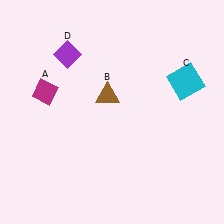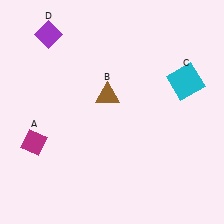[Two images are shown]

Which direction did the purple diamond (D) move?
The purple diamond (D) moved up.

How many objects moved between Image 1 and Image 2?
2 objects moved between the two images.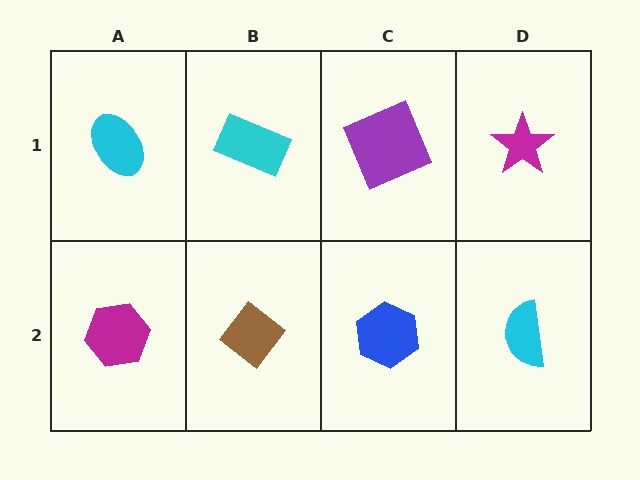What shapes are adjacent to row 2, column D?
A magenta star (row 1, column D), a blue hexagon (row 2, column C).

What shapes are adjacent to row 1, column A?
A magenta hexagon (row 2, column A), a cyan rectangle (row 1, column B).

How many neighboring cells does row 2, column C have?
3.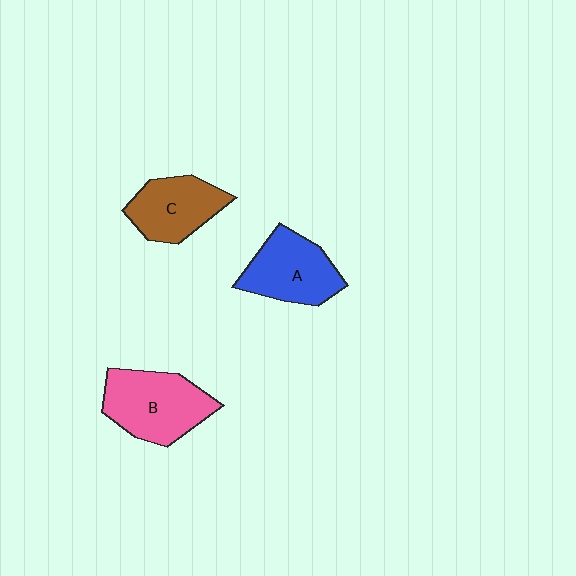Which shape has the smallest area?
Shape C (brown).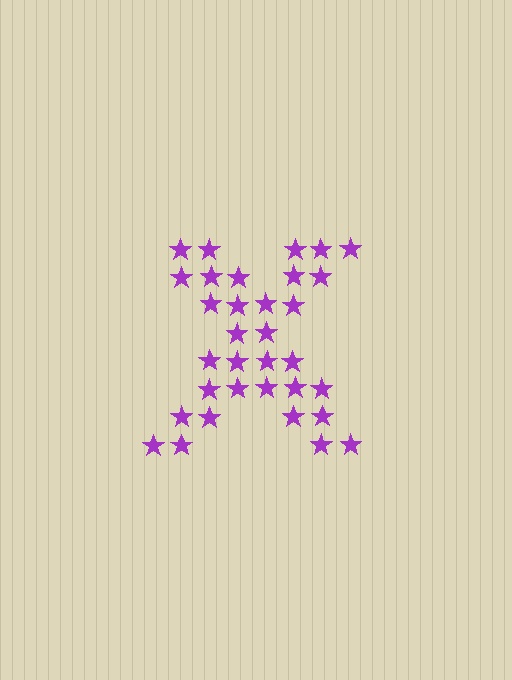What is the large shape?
The large shape is the letter X.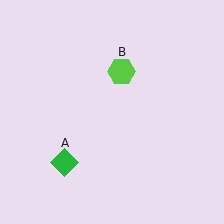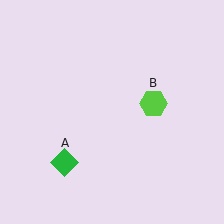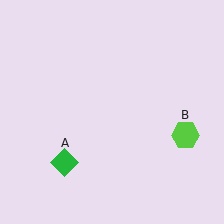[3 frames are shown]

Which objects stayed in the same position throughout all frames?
Green diamond (object A) remained stationary.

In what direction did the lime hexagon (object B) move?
The lime hexagon (object B) moved down and to the right.